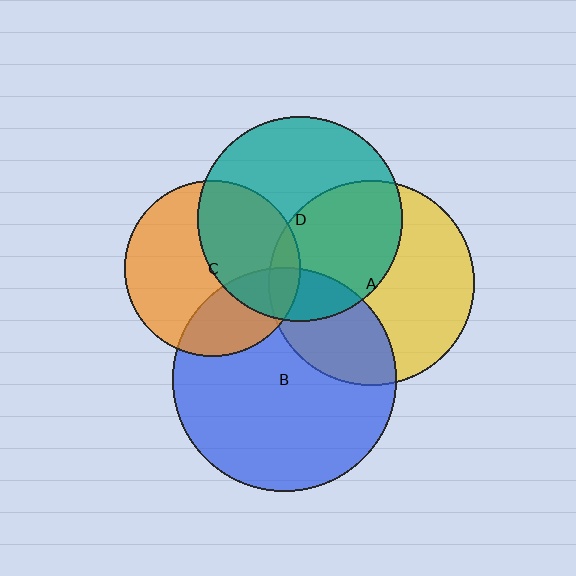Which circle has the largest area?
Circle B (blue).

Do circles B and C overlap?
Yes.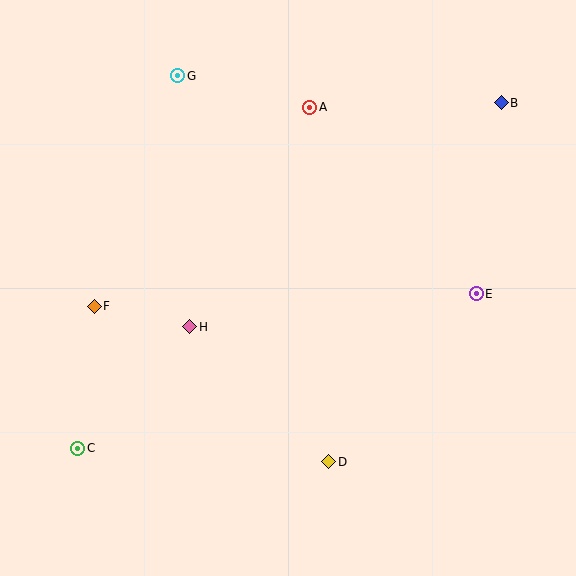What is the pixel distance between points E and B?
The distance between E and B is 193 pixels.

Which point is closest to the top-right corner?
Point B is closest to the top-right corner.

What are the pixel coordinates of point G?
Point G is at (178, 76).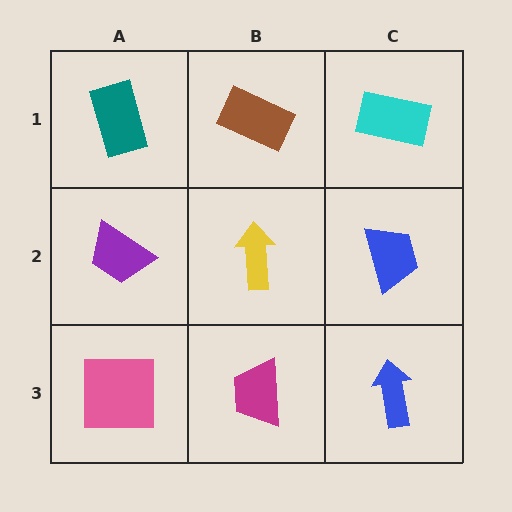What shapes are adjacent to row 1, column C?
A blue trapezoid (row 2, column C), a brown rectangle (row 1, column B).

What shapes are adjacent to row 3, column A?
A purple trapezoid (row 2, column A), a magenta trapezoid (row 3, column B).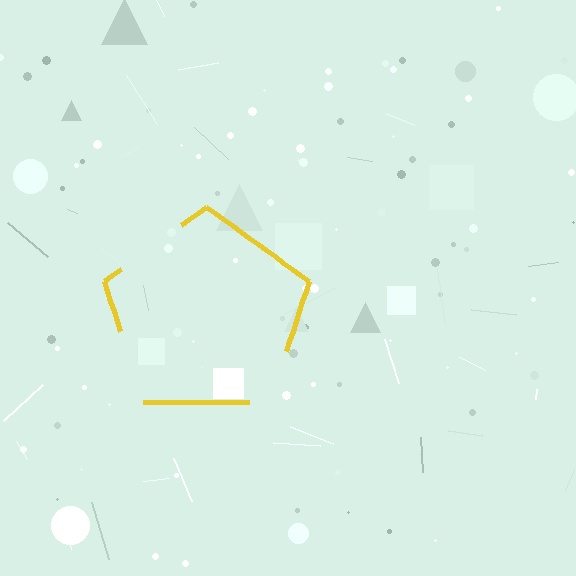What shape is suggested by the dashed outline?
The dashed outline suggests a pentagon.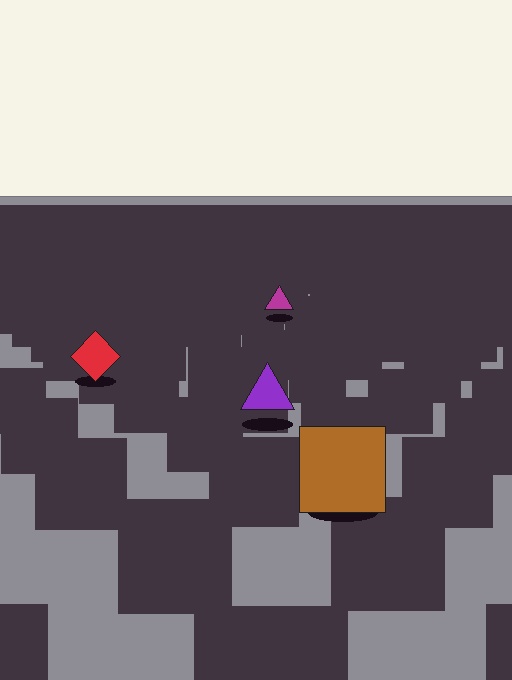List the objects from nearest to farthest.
From nearest to farthest: the brown square, the purple triangle, the red diamond, the magenta triangle.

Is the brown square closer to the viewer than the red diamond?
Yes. The brown square is closer — you can tell from the texture gradient: the ground texture is coarser near it.